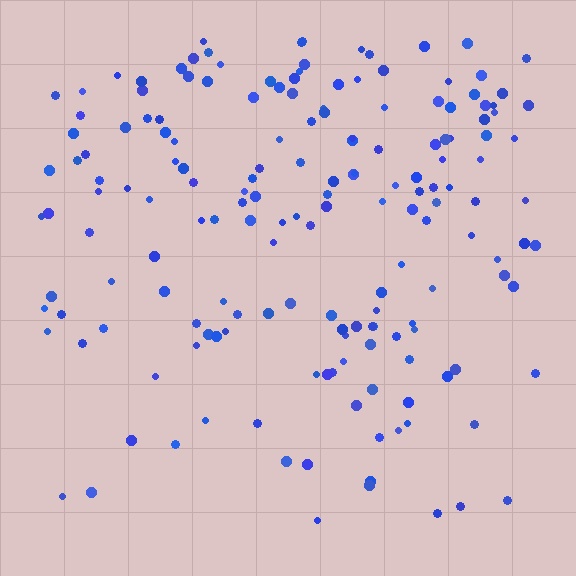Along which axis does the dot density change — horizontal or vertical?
Vertical.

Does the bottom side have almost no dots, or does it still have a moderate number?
Still a moderate number, just noticeably fewer than the top.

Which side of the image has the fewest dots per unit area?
The bottom.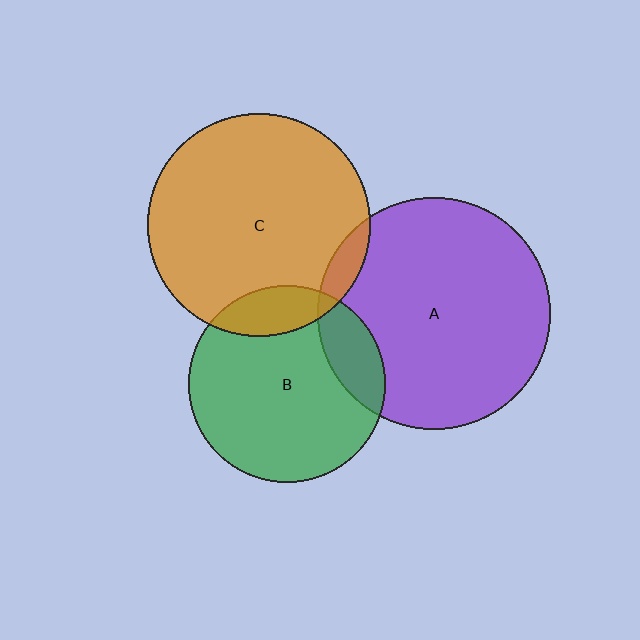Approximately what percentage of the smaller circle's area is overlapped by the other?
Approximately 15%.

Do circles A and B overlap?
Yes.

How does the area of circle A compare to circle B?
Approximately 1.4 times.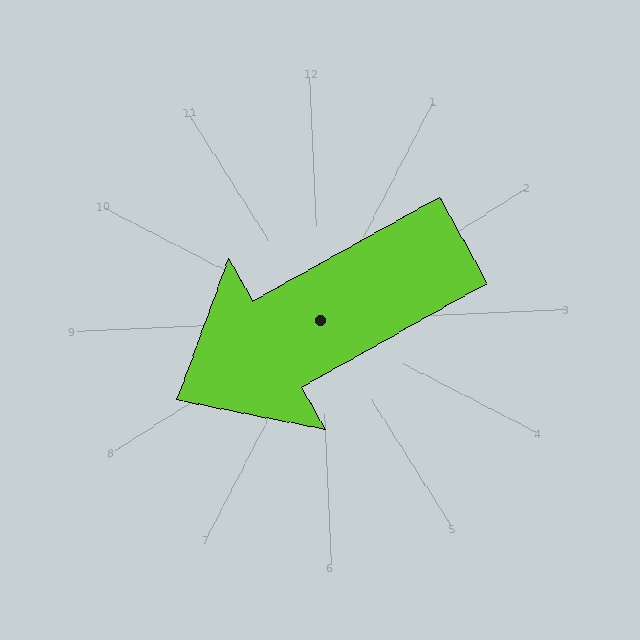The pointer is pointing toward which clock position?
Roughly 8 o'clock.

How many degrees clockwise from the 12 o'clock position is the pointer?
Approximately 243 degrees.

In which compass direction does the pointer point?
Southwest.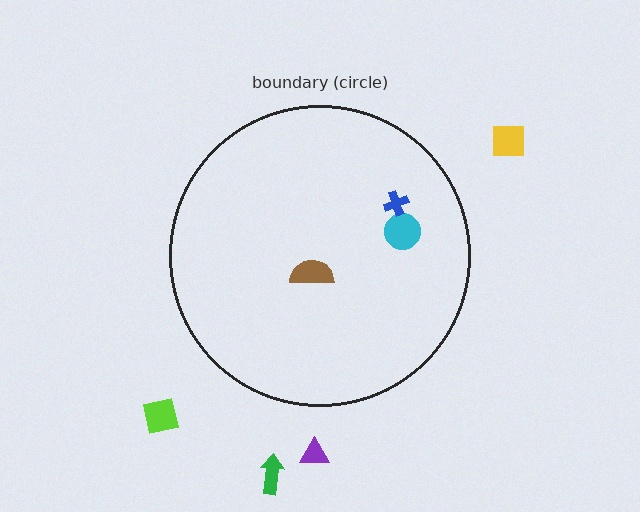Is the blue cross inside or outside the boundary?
Inside.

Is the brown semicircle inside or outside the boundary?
Inside.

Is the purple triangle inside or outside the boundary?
Outside.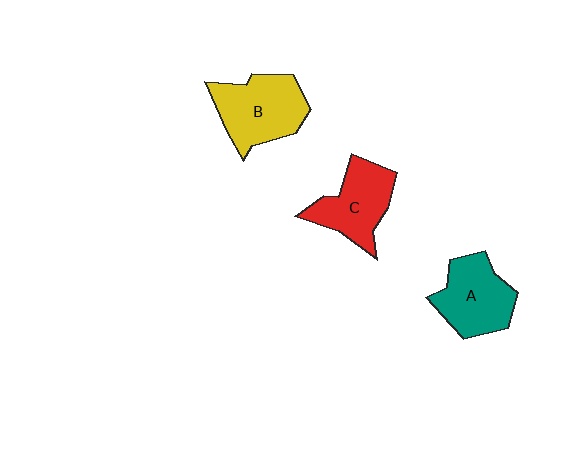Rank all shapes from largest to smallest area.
From largest to smallest: B (yellow), A (teal), C (red).